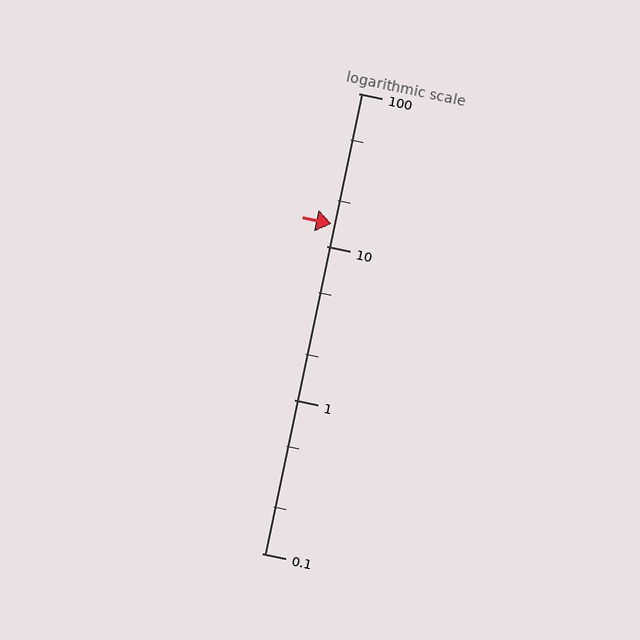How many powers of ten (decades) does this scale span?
The scale spans 3 decades, from 0.1 to 100.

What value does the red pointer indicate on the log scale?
The pointer indicates approximately 14.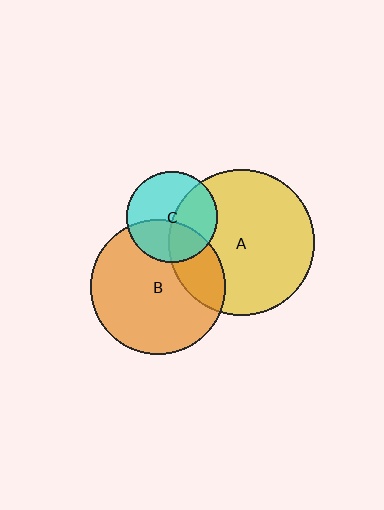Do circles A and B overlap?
Yes.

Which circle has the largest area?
Circle A (yellow).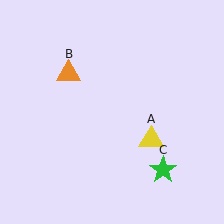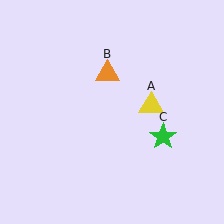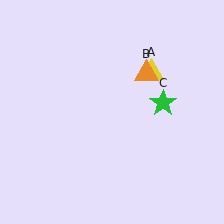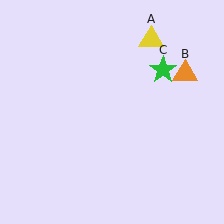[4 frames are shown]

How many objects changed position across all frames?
3 objects changed position: yellow triangle (object A), orange triangle (object B), green star (object C).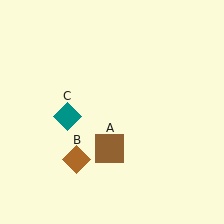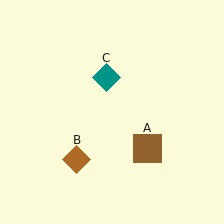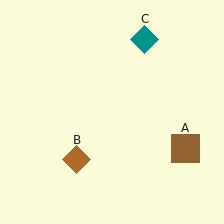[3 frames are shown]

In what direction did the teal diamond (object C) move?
The teal diamond (object C) moved up and to the right.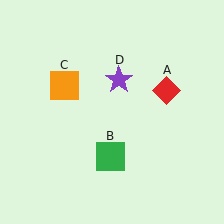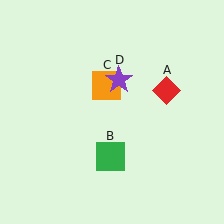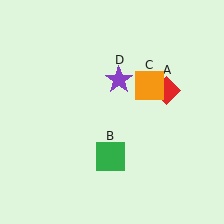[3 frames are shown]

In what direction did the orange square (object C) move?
The orange square (object C) moved right.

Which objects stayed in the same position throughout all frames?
Red diamond (object A) and green square (object B) and purple star (object D) remained stationary.